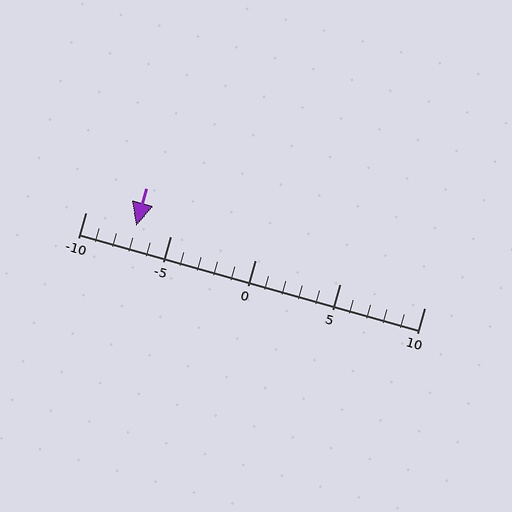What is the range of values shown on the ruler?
The ruler shows values from -10 to 10.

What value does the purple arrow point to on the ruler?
The purple arrow points to approximately -7.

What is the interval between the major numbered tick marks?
The major tick marks are spaced 5 units apart.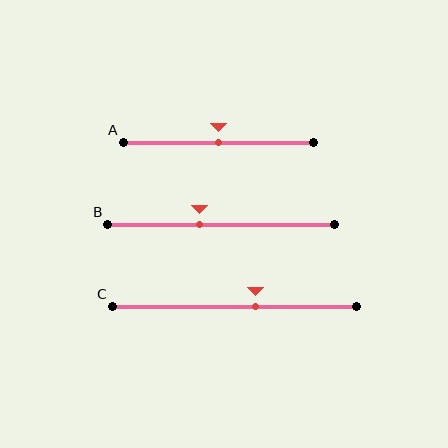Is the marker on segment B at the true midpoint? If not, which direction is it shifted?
No, the marker on segment B is shifted to the left by about 9% of the segment length.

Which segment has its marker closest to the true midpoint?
Segment A has its marker closest to the true midpoint.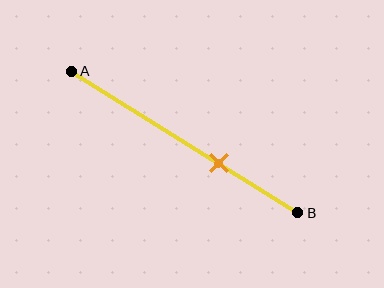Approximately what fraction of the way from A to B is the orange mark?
The orange mark is approximately 65% of the way from A to B.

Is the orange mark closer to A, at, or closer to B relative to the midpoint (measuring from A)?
The orange mark is closer to point B than the midpoint of segment AB.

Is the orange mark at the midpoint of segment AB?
No, the mark is at about 65% from A, not at the 50% midpoint.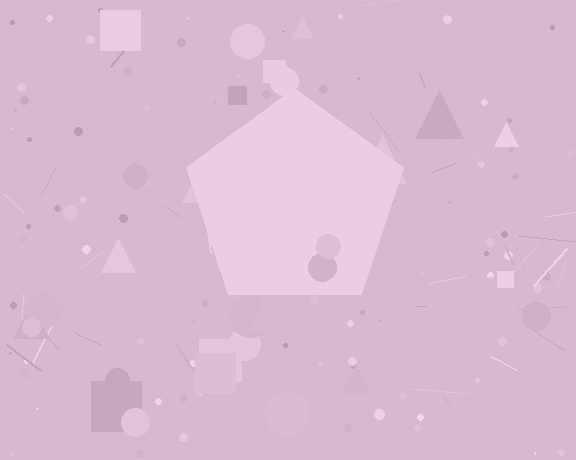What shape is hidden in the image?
A pentagon is hidden in the image.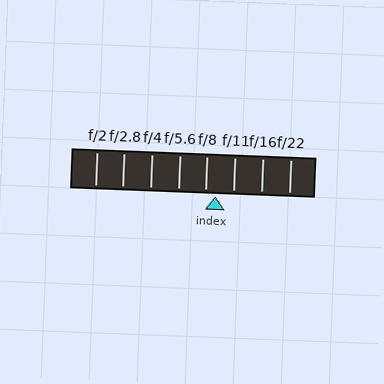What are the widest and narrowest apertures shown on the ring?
The widest aperture shown is f/2 and the narrowest is f/22.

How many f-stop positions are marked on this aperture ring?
There are 8 f-stop positions marked.